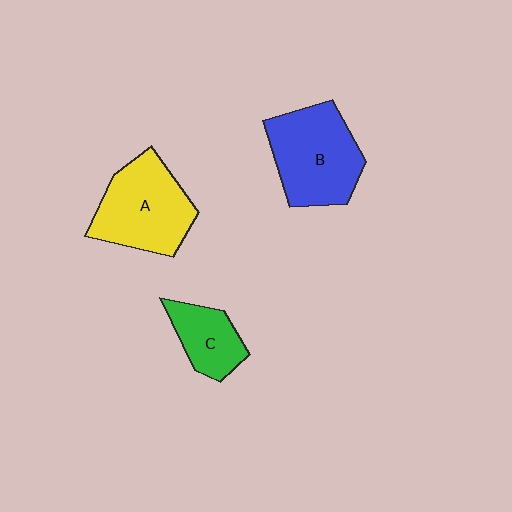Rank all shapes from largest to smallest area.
From largest to smallest: B (blue), A (yellow), C (green).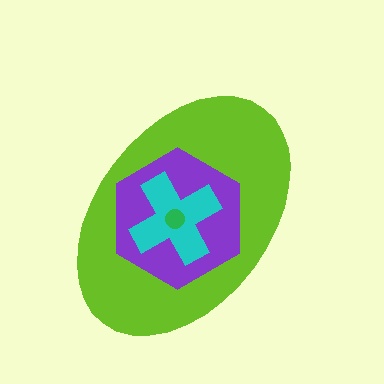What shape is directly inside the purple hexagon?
The cyan cross.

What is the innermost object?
The green circle.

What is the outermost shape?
The lime ellipse.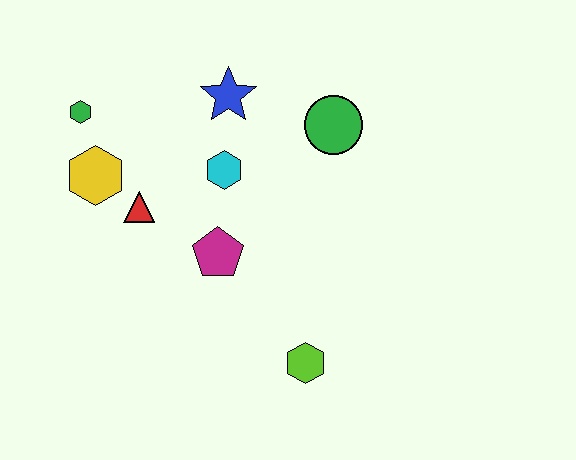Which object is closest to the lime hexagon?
The magenta pentagon is closest to the lime hexagon.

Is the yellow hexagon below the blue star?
Yes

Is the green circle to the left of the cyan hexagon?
No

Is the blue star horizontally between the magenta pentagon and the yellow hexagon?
No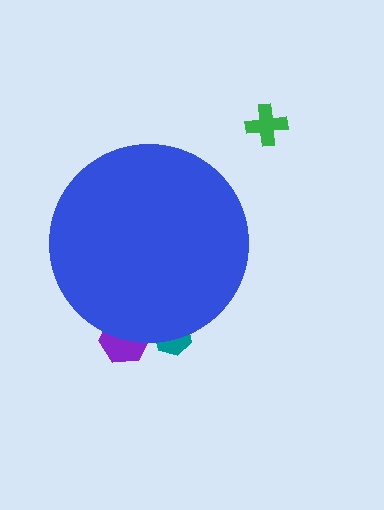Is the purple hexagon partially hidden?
Yes, the purple hexagon is partially hidden behind the blue circle.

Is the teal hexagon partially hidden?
Yes, the teal hexagon is partially hidden behind the blue circle.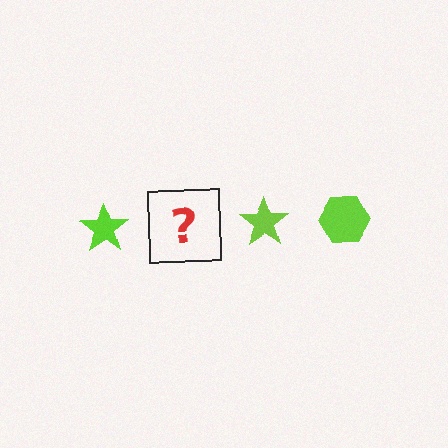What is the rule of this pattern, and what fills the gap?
The rule is that the pattern cycles through star, hexagon shapes in lime. The gap should be filled with a lime hexagon.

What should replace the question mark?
The question mark should be replaced with a lime hexagon.